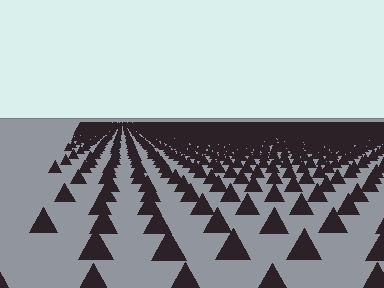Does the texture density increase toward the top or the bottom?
Density increases toward the top.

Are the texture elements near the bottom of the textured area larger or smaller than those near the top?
Larger. Near the bottom, elements are closer to the viewer and appear at a bigger on-screen size.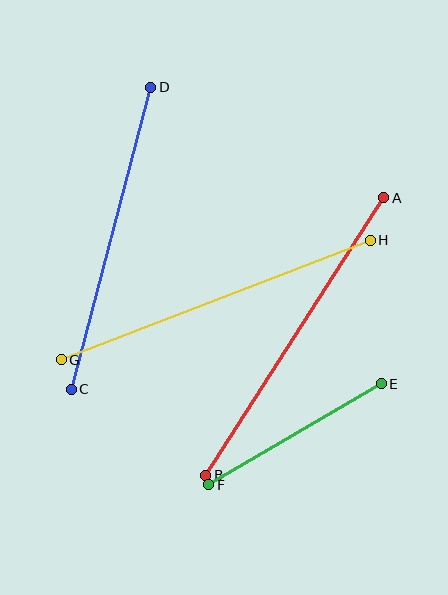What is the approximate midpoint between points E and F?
The midpoint is at approximately (295, 434) pixels.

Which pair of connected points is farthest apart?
Points G and H are farthest apart.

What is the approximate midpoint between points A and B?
The midpoint is at approximately (295, 336) pixels.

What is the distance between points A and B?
The distance is approximately 330 pixels.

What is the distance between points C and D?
The distance is approximately 312 pixels.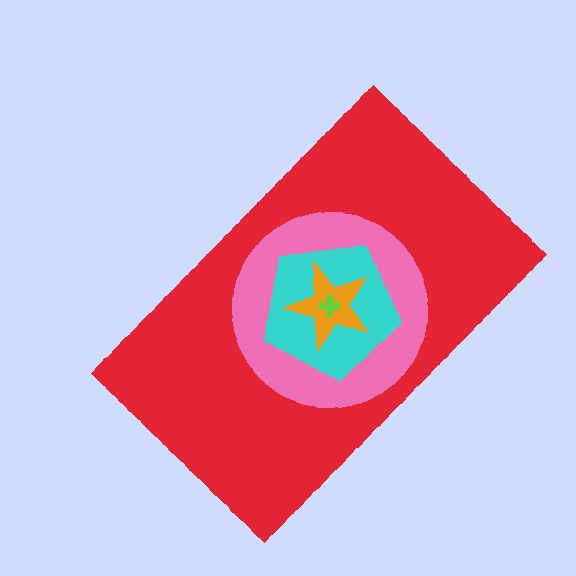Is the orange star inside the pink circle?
Yes.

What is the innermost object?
The lime cross.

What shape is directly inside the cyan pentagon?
The orange star.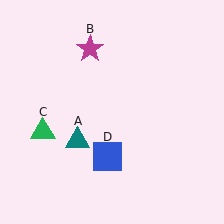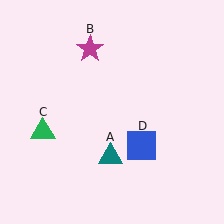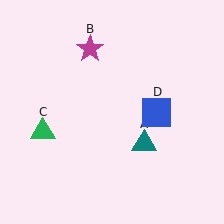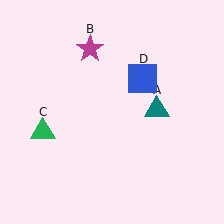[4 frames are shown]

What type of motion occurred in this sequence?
The teal triangle (object A), blue square (object D) rotated counterclockwise around the center of the scene.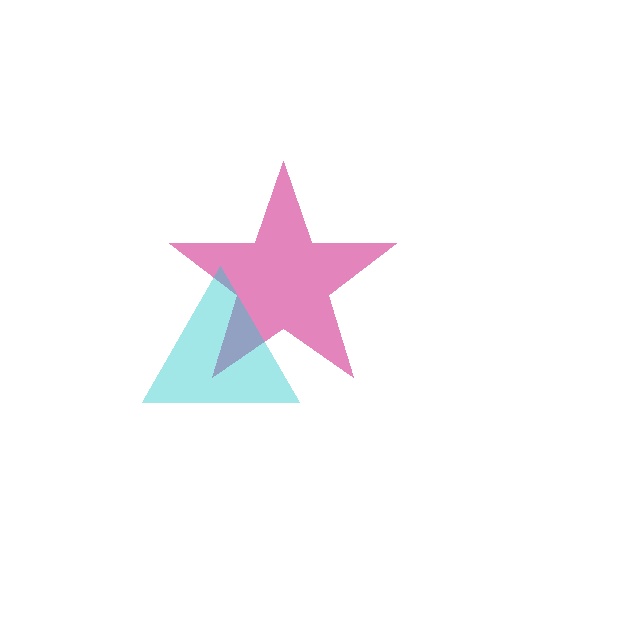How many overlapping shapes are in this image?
There are 2 overlapping shapes in the image.